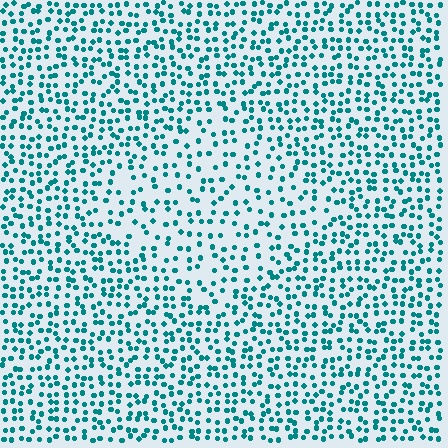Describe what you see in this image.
The image contains small teal elements arranged at two different densities. A diamond-shaped region is visible where the elements are less densely packed than the surrounding area.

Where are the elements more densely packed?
The elements are more densely packed outside the diamond boundary.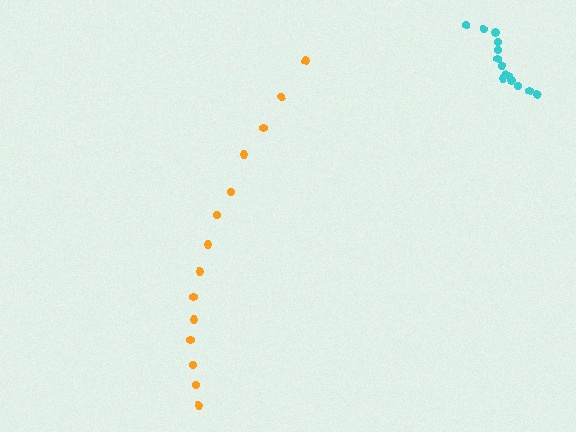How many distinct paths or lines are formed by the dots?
There are 2 distinct paths.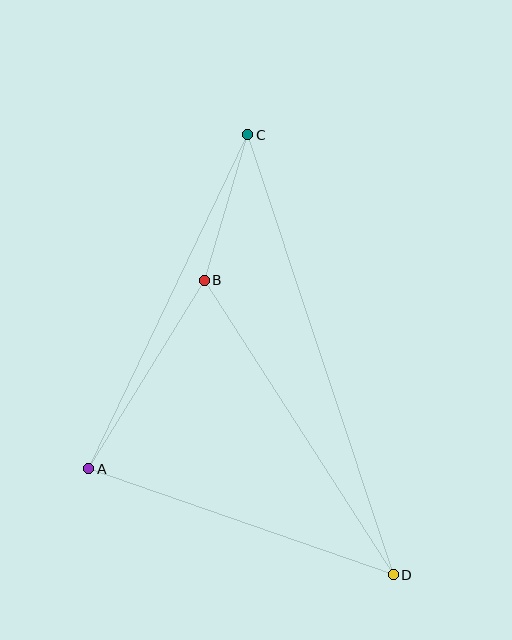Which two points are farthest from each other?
Points C and D are farthest from each other.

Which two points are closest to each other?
Points B and C are closest to each other.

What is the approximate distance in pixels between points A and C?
The distance between A and C is approximately 370 pixels.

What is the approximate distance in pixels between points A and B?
The distance between A and B is approximately 221 pixels.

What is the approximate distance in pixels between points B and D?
The distance between B and D is approximately 350 pixels.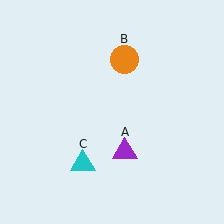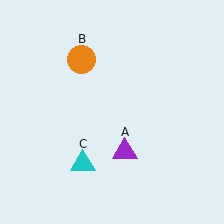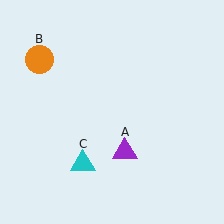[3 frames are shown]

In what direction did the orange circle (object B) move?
The orange circle (object B) moved left.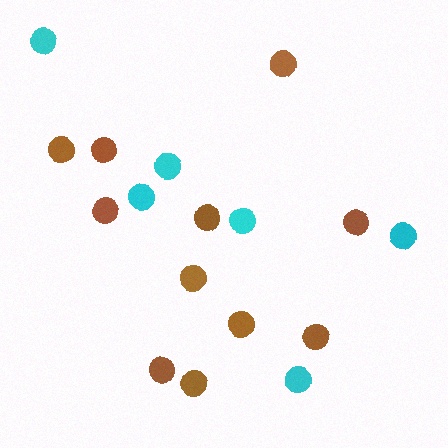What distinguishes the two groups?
There are 2 groups: one group of brown circles (11) and one group of cyan circles (6).